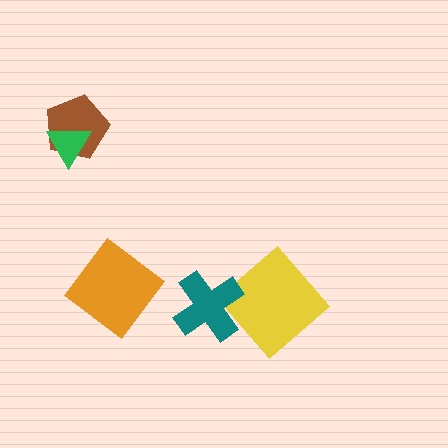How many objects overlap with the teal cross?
1 object overlaps with the teal cross.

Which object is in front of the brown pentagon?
The green triangle is in front of the brown pentagon.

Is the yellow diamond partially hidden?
Yes, it is partially covered by another shape.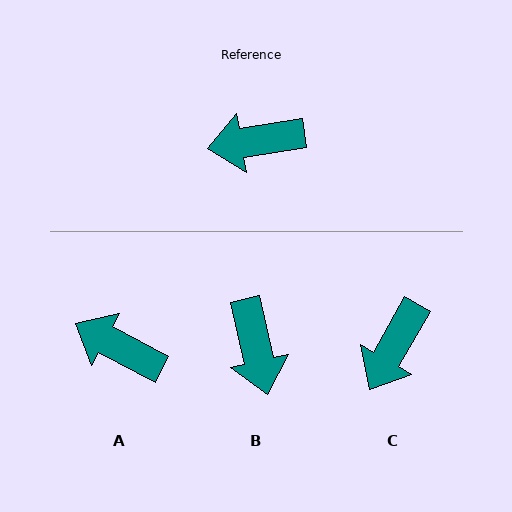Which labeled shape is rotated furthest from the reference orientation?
B, about 94 degrees away.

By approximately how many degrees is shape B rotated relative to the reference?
Approximately 94 degrees counter-clockwise.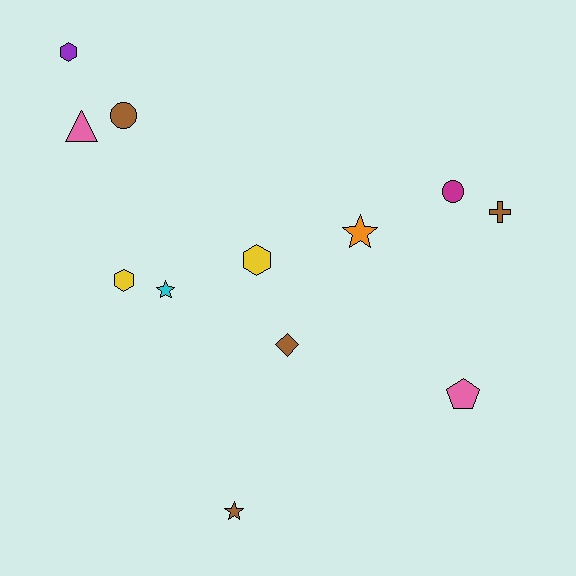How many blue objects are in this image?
There are no blue objects.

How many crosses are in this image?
There is 1 cross.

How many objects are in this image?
There are 12 objects.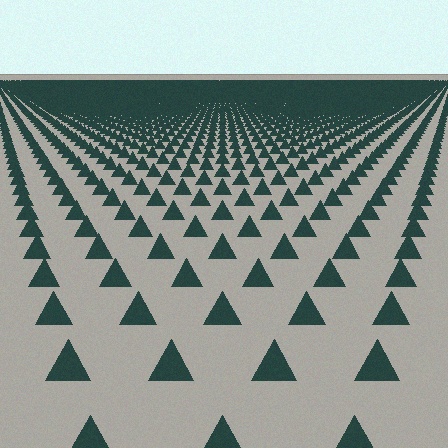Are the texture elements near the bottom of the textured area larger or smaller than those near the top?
Larger. Near the bottom, elements are closer to the viewer and appear at a bigger on-screen size.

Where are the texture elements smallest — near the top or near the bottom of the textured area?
Near the top.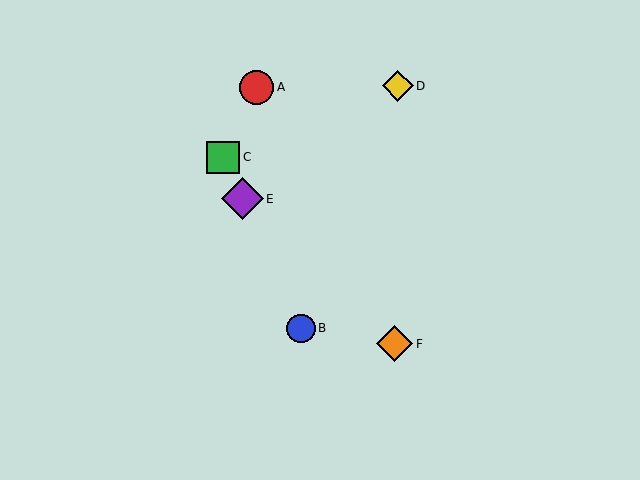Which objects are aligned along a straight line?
Objects B, C, E are aligned along a straight line.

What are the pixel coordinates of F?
Object F is at (394, 344).